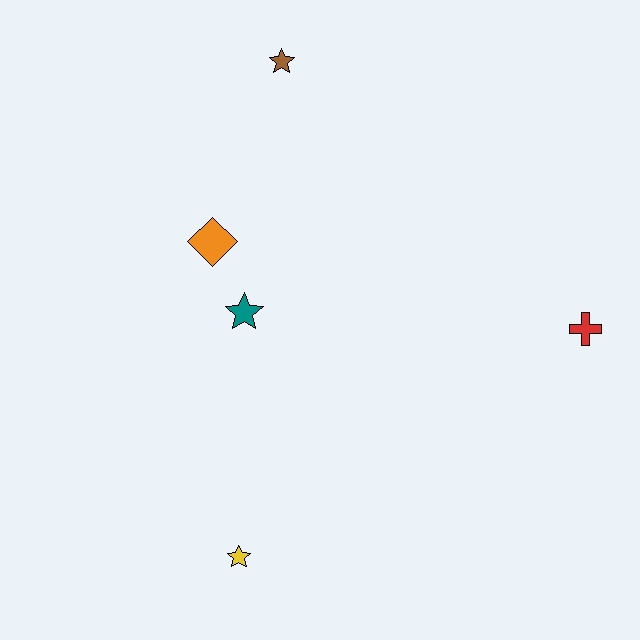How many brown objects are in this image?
There is 1 brown object.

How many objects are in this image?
There are 5 objects.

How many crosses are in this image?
There is 1 cross.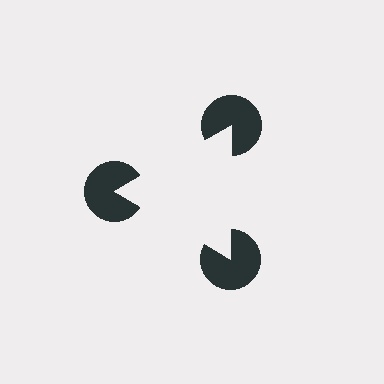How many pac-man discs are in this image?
There are 3 — one at each vertex of the illusory triangle.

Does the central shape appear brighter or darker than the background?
It typically appears slightly brighter than the background, even though no actual brightness change is drawn.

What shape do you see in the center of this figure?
An illusory triangle — its edges are inferred from the aligned wedge cuts in the pac-man discs, not physically drawn.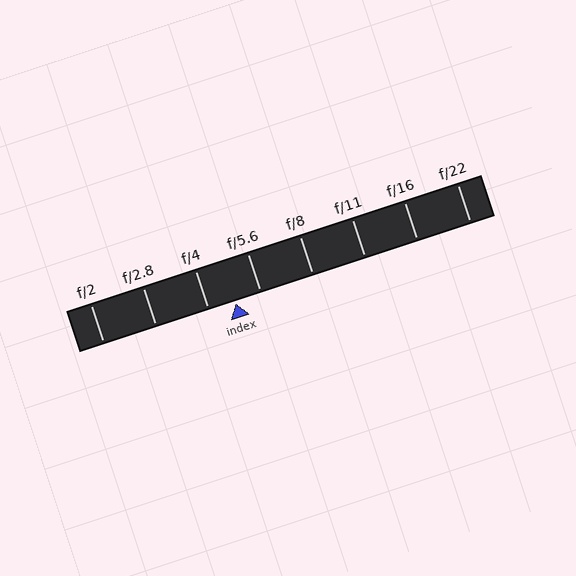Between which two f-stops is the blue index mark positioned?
The index mark is between f/4 and f/5.6.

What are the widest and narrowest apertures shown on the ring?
The widest aperture shown is f/2 and the narrowest is f/22.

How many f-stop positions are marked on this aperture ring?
There are 8 f-stop positions marked.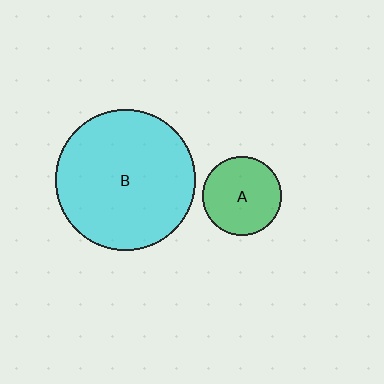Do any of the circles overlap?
No, none of the circles overlap.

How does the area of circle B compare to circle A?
Approximately 3.2 times.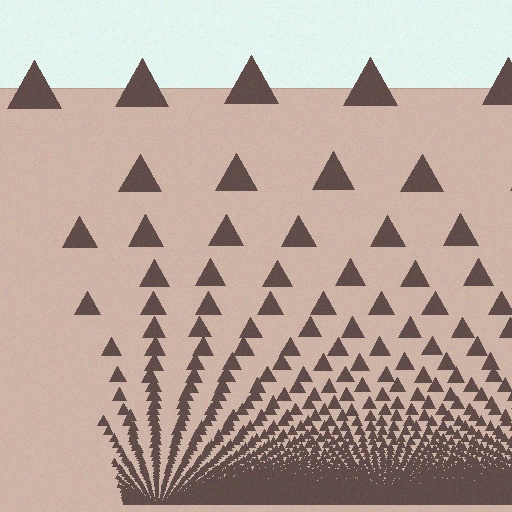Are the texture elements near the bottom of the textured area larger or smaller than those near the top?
Smaller. The gradient is inverted — elements near the bottom are smaller and denser.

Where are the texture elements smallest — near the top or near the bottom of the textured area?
Near the bottom.